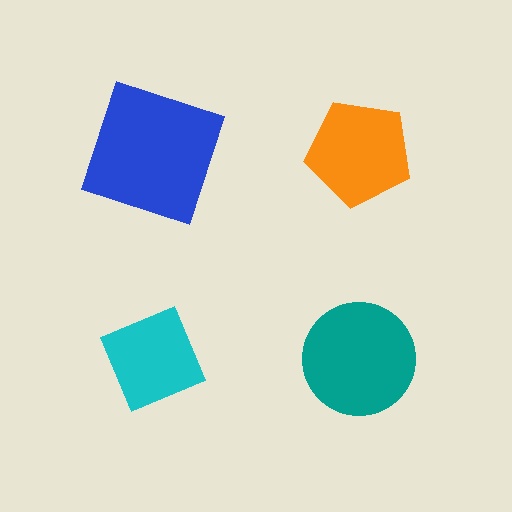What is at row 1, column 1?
A blue square.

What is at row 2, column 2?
A teal circle.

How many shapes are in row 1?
2 shapes.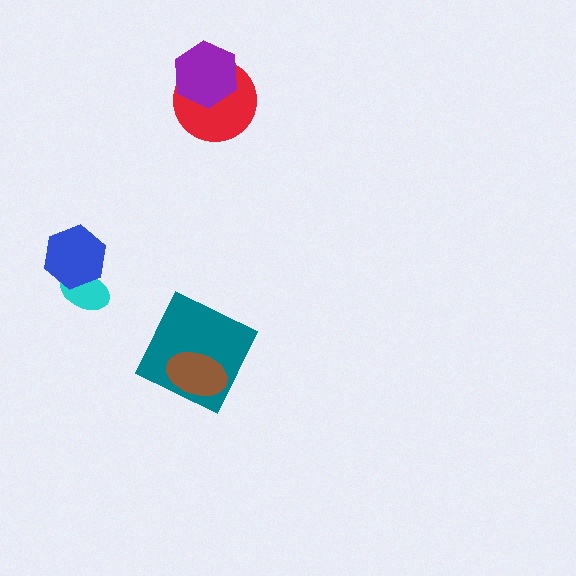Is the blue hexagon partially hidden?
No, no other shape covers it.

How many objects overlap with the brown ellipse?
1 object overlaps with the brown ellipse.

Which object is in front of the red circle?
The purple hexagon is in front of the red circle.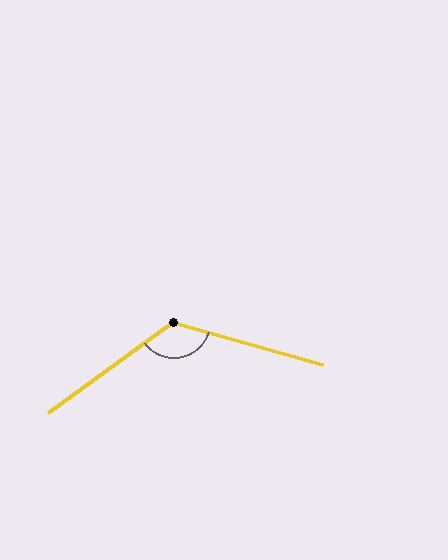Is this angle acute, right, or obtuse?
It is obtuse.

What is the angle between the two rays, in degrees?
Approximately 128 degrees.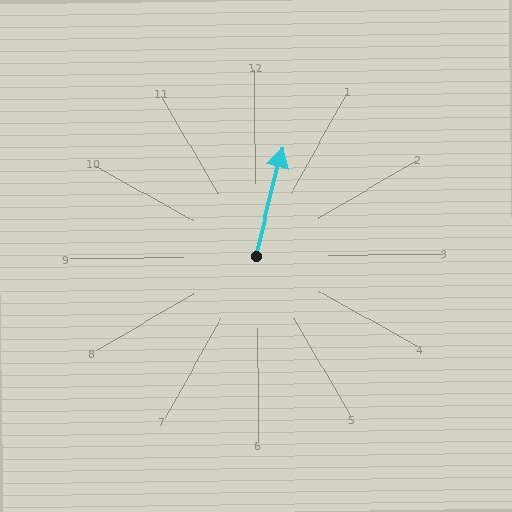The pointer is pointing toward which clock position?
Roughly 12 o'clock.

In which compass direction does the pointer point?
North.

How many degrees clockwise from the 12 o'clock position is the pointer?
Approximately 14 degrees.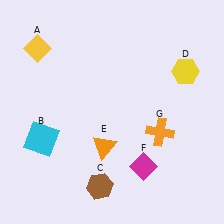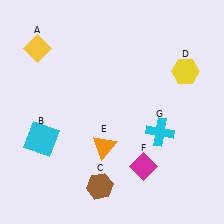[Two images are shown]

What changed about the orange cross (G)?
In Image 1, G is orange. In Image 2, it changed to cyan.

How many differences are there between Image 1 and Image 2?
There is 1 difference between the two images.